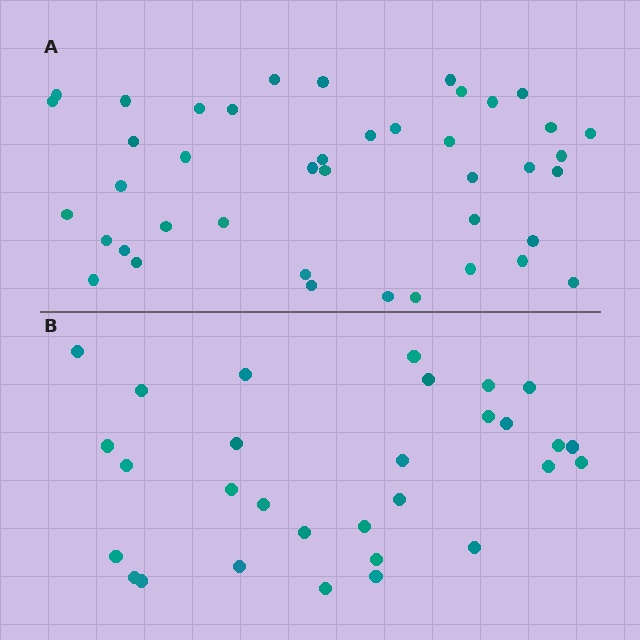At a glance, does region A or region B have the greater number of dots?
Region A (the top region) has more dots.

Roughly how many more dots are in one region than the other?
Region A has roughly 12 or so more dots than region B.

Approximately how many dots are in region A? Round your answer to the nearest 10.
About 40 dots. (The exact count is 42, which rounds to 40.)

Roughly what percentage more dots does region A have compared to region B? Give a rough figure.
About 40% more.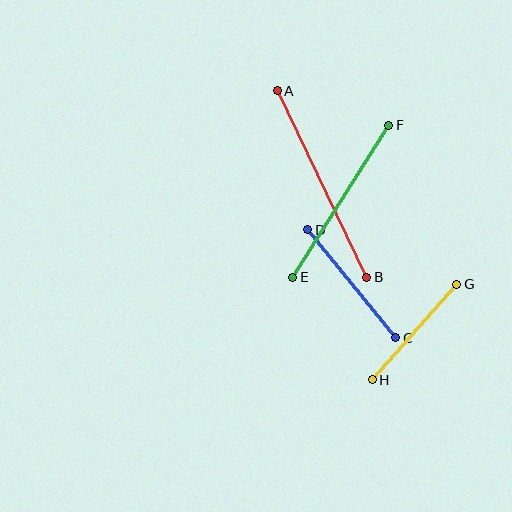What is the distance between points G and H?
The distance is approximately 128 pixels.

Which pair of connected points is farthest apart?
Points A and B are farthest apart.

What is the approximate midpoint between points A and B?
The midpoint is at approximately (322, 184) pixels.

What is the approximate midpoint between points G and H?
The midpoint is at approximately (414, 332) pixels.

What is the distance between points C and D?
The distance is approximately 139 pixels.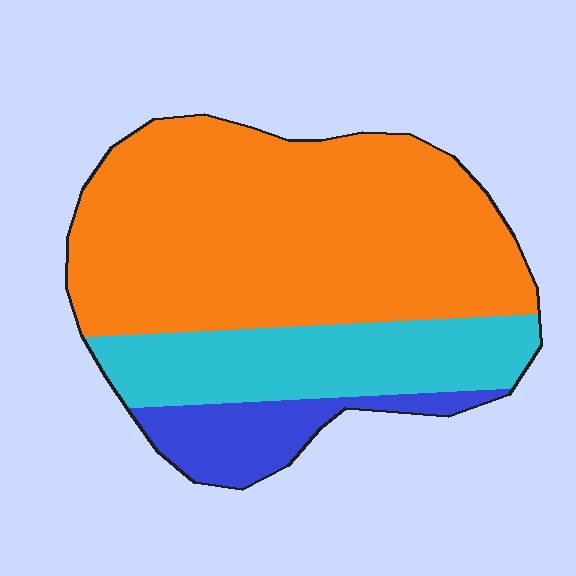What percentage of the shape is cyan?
Cyan covers around 25% of the shape.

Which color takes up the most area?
Orange, at roughly 65%.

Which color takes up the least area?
Blue, at roughly 10%.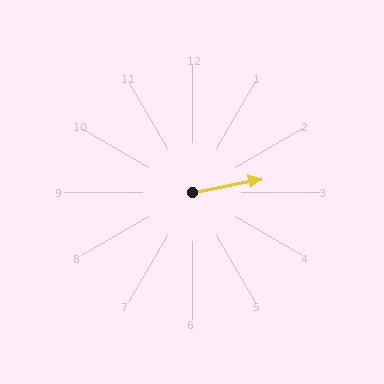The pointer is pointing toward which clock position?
Roughly 3 o'clock.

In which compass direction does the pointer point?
East.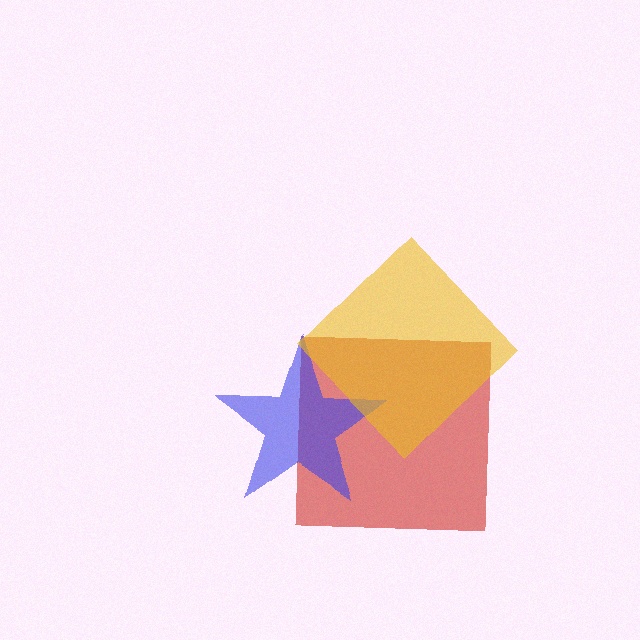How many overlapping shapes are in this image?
There are 3 overlapping shapes in the image.